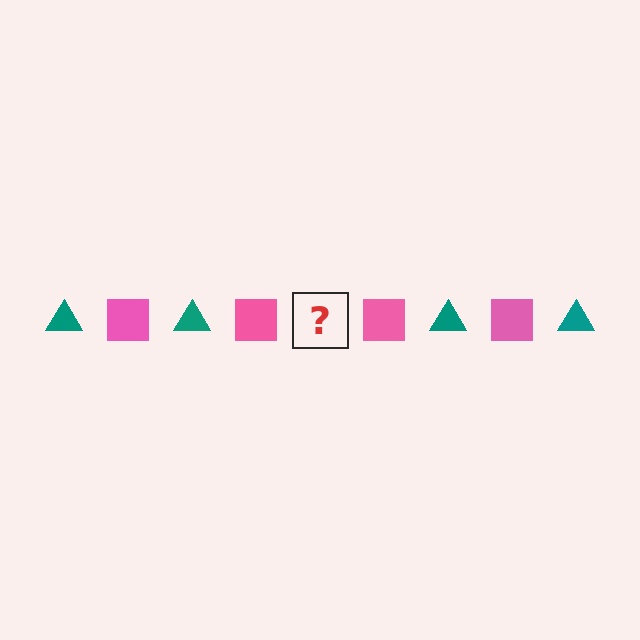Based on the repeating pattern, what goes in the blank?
The blank should be a teal triangle.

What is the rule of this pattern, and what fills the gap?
The rule is that the pattern alternates between teal triangle and pink square. The gap should be filled with a teal triangle.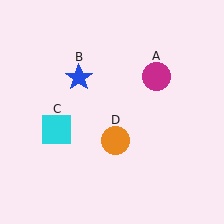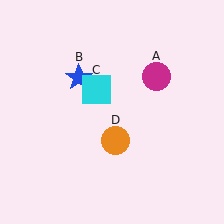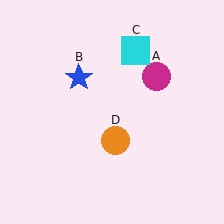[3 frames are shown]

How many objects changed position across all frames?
1 object changed position: cyan square (object C).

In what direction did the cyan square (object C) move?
The cyan square (object C) moved up and to the right.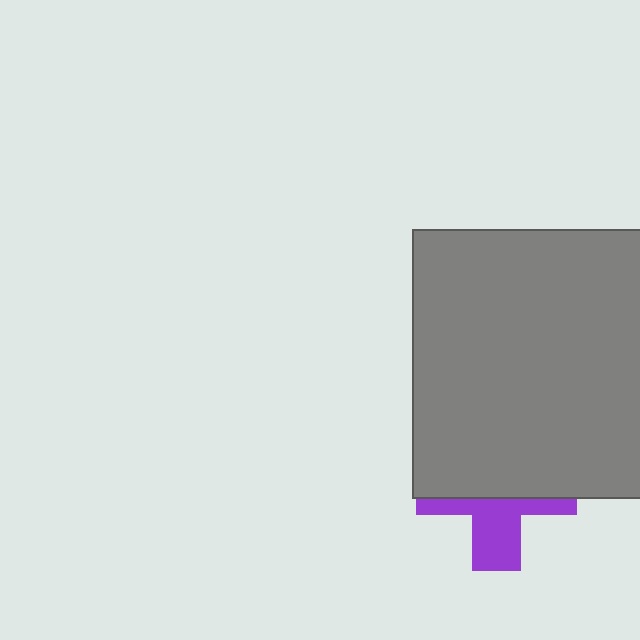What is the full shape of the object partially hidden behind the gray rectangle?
The partially hidden object is a purple cross.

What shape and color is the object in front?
The object in front is a gray rectangle.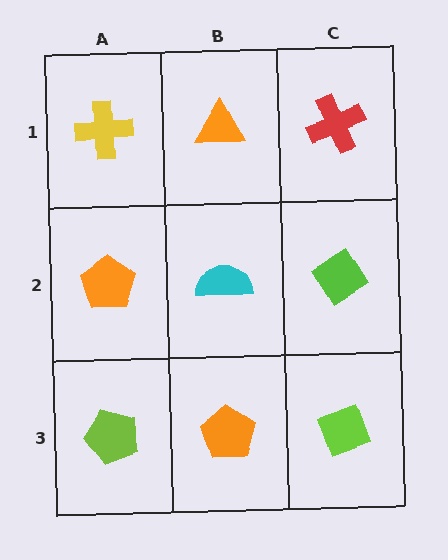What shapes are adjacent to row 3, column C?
A lime diamond (row 2, column C), an orange pentagon (row 3, column B).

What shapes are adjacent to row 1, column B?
A cyan semicircle (row 2, column B), a yellow cross (row 1, column A), a red cross (row 1, column C).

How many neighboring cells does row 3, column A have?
2.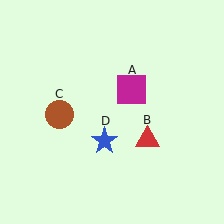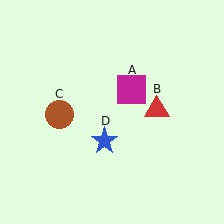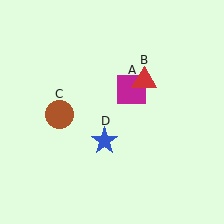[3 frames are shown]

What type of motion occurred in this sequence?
The red triangle (object B) rotated counterclockwise around the center of the scene.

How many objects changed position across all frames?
1 object changed position: red triangle (object B).